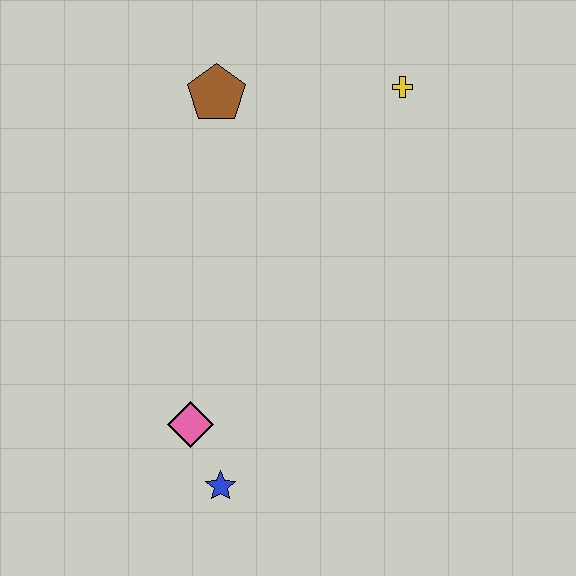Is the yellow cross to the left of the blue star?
No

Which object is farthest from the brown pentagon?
The blue star is farthest from the brown pentagon.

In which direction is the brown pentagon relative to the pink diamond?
The brown pentagon is above the pink diamond.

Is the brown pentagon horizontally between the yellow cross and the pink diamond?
Yes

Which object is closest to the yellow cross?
The brown pentagon is closest to the yellow cross.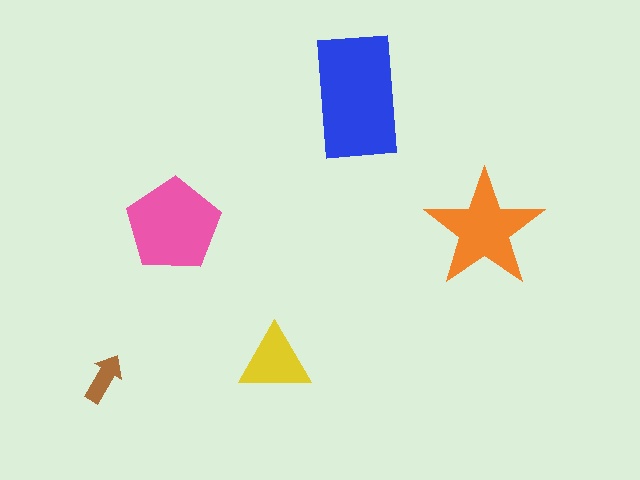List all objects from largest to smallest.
The blue rectangle, the pink pentagon, the orange star, the yellow triangle, the brown arrow.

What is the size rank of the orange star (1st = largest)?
3rd.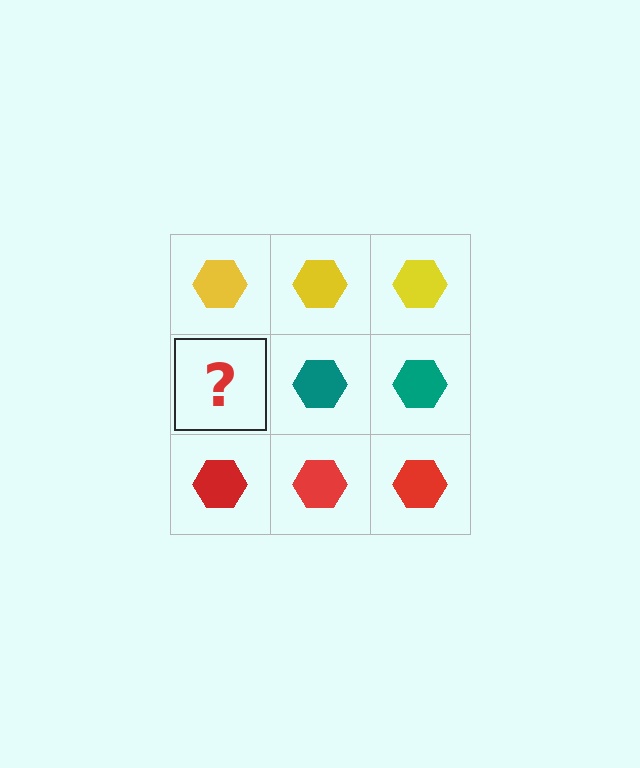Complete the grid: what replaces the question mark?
The question mark should be replaced with a teal hexagon.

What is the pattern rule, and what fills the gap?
The rule is that each row has a consistent color. The gap should be filled with a teal hexagon.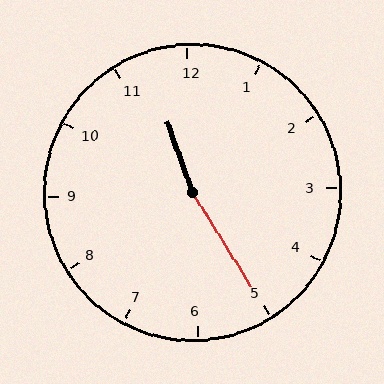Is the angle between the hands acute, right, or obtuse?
It is obtuse.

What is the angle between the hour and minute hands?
Approximately 168 degrees.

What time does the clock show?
11:25.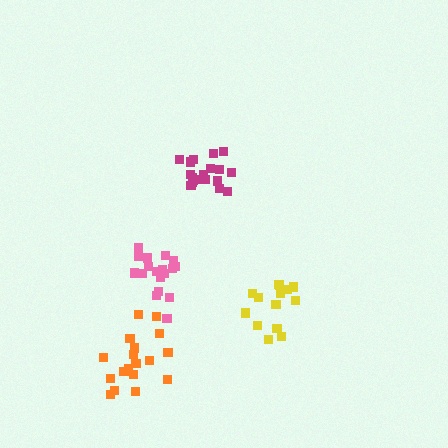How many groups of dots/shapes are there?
There are 4 groups.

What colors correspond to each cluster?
The clusters are colored: yellow, orange, pink, magenta.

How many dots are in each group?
Group 1: 14 dots, Group 2: 18 dots, Group 3: 18 dots, Group 4: 19 dots (69 total).